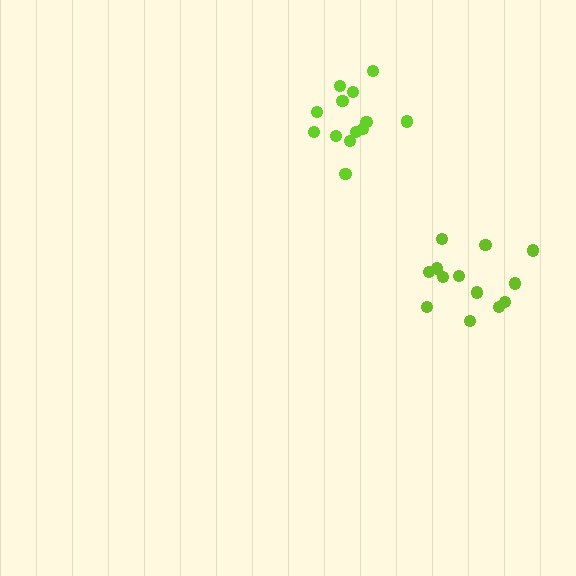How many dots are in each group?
Group 1: 13 dots, Group 2: 13 dots (26 total).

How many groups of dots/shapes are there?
There are 2 groups.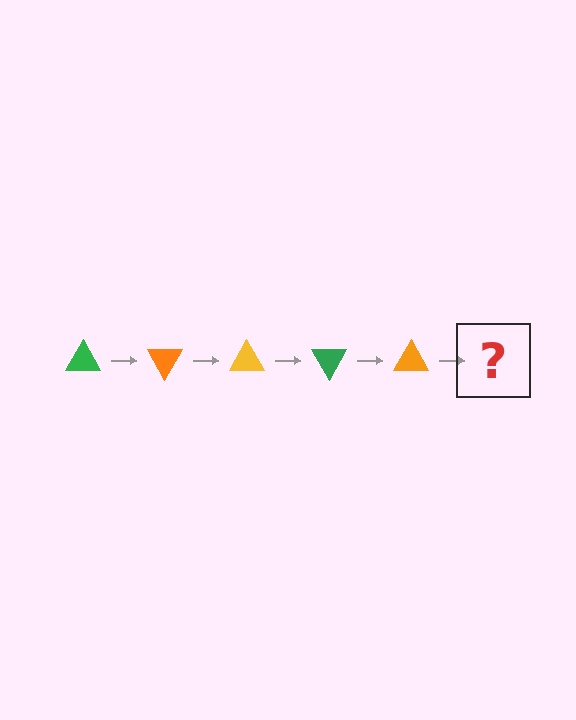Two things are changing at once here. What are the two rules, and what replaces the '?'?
The two rules are that it rotates 60 degrees each step and the color cycles through green, orange, and yellow. The '?' should be a yellow triangle, rotated 300 degrees from the start.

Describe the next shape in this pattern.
It should be a yellow triangle, rotated 300 degrees from the start.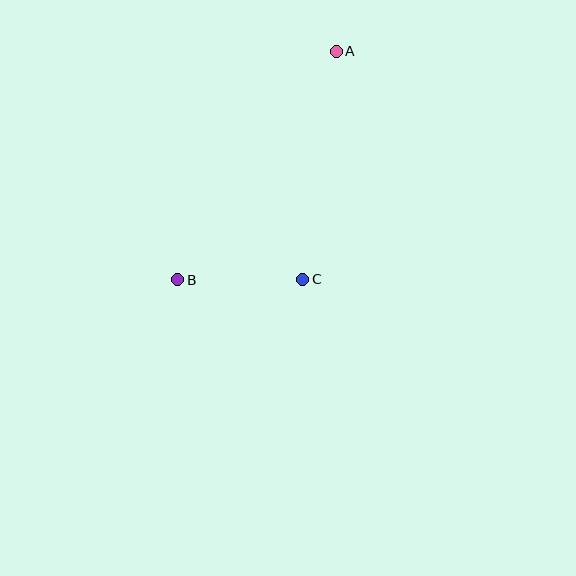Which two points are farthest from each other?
Points A and B are farthest from each other.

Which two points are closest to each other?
Points B and C are closest to each other.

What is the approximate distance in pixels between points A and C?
The distance between A and C is approximately 230 pixels.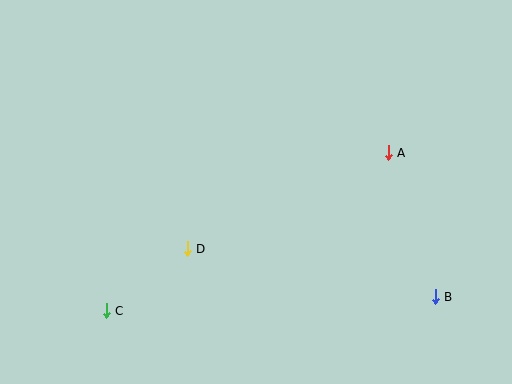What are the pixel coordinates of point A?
Point A is at (388, 153).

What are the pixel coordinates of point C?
Point C is at (106, 311).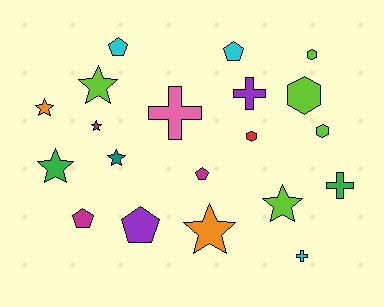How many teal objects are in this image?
There is 1 teal object.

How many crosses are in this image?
There are 4 crosses.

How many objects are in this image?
There are 20 objects.